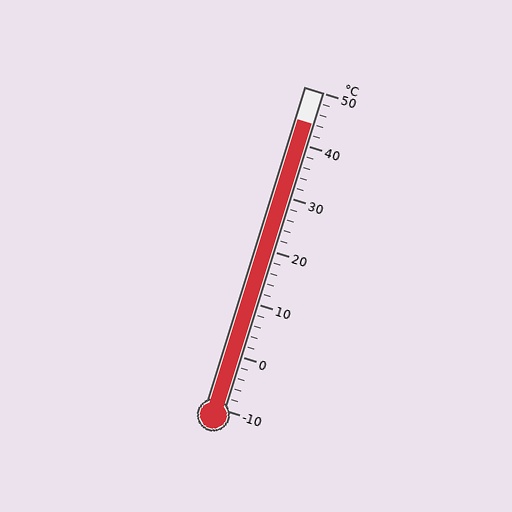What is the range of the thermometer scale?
The thermometer scale ranges from -10°C to 50°C.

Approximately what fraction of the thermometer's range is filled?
The thermometer is filled to approximately 90% of its range.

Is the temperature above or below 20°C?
The temperature is above 20°C.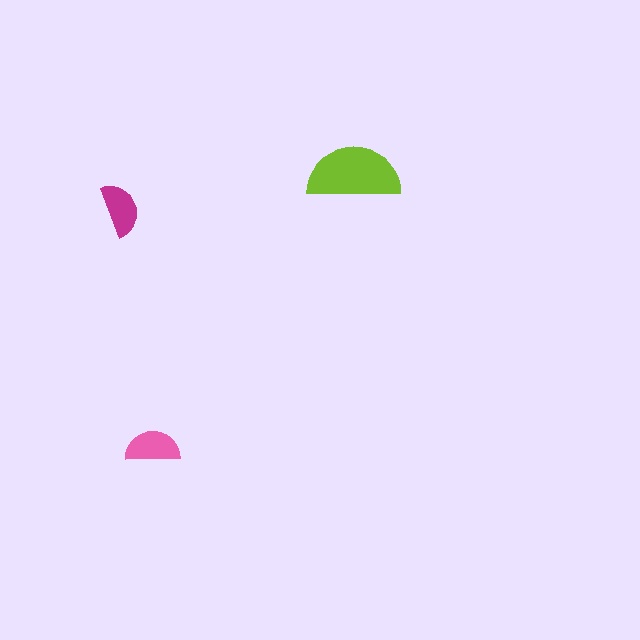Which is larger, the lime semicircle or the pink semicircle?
The lime one.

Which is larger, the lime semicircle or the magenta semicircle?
The lime one.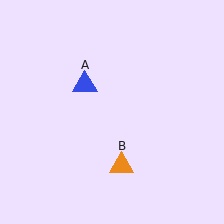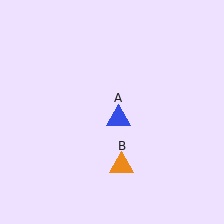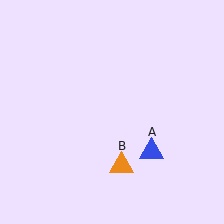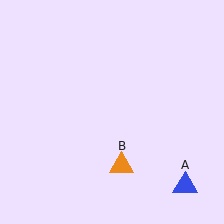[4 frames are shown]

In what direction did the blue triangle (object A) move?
The blue triangle (object A) moved down and to the right.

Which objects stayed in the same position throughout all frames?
Orange triangle (object B) remained stationary.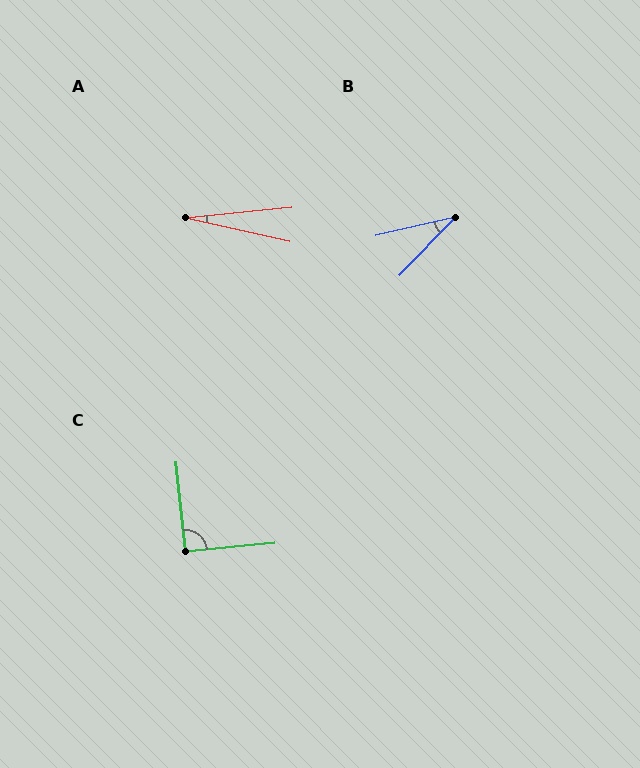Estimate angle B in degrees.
Approximately 33 degrees.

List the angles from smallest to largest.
A (18°), B (33°), C (91°).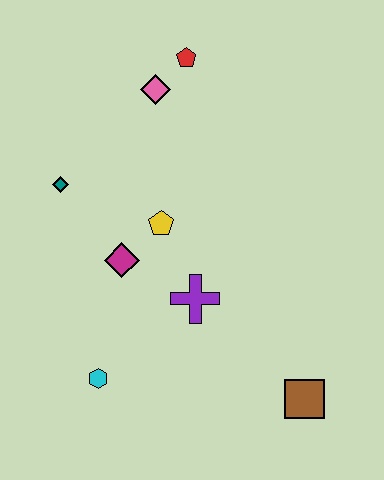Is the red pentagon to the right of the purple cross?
No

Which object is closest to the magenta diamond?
The yellow pentagon is closest to the magenta diamond.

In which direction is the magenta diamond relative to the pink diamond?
The magenta diamond is below the pink diamond.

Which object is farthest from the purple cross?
The red pentagon is farthest from the purple cross.